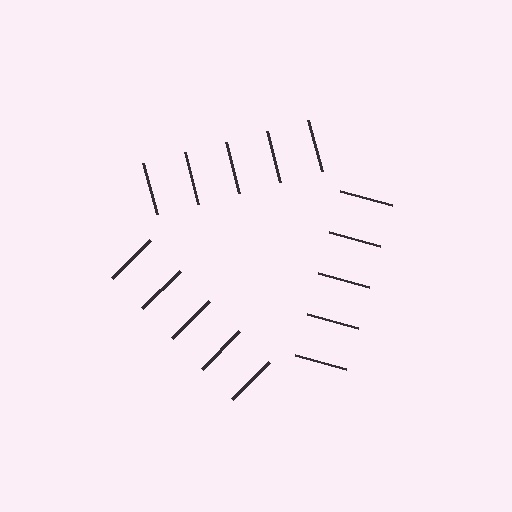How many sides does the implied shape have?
3 sides — the line-ends trace a triangle.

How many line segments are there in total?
15 — 5 along each of the 3 edges.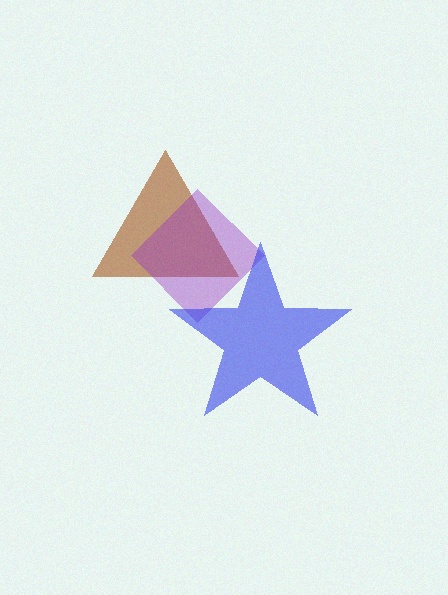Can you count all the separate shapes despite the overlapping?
Yes, there are 3 separate shapes.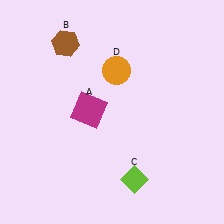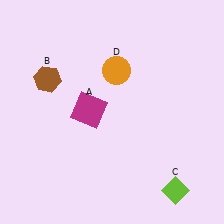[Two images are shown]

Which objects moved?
The objects that moved are: the brown hexagon (B), the lime diamond (C).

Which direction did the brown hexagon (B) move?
The brown hexagon (B) moved down.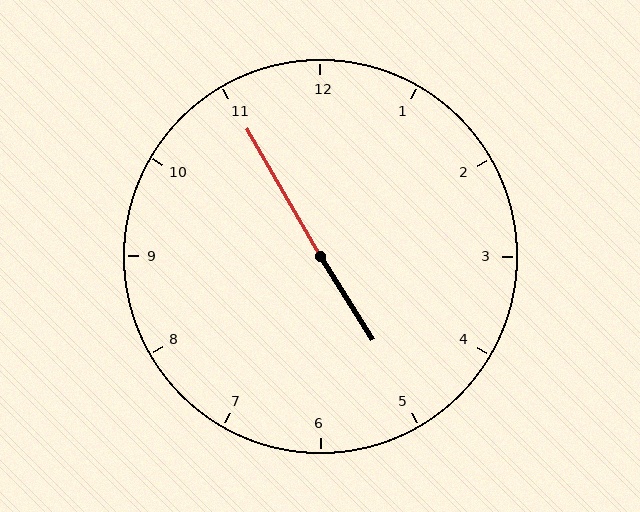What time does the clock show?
4:55.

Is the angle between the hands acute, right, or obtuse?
It is obtuse.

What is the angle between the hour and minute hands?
Approximately 178 degrees.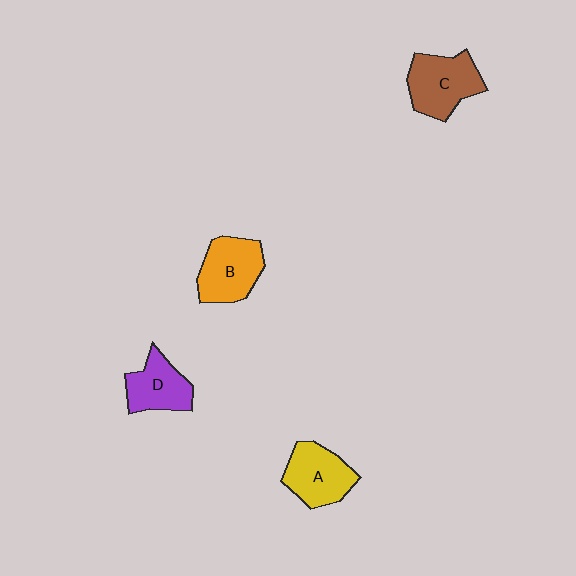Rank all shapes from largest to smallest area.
From largest to smallest: C (brown), B (orange), A (yellow), D (purple).